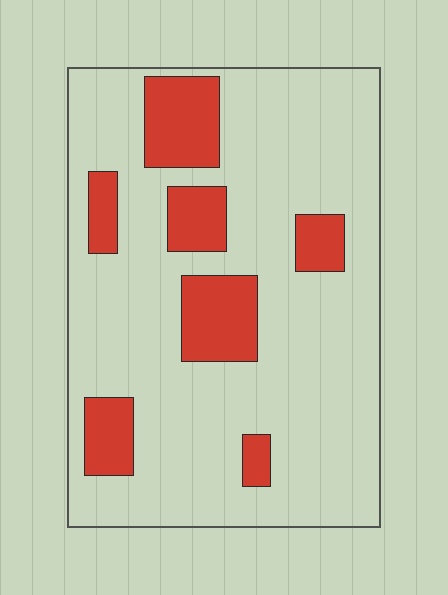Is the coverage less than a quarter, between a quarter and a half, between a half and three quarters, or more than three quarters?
Less than a quarter.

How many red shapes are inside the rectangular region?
7.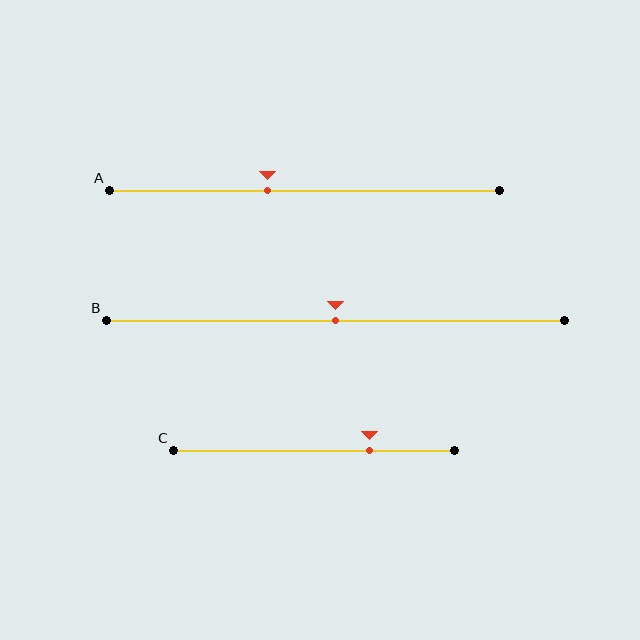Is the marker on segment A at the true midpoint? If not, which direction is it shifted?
No, the marker on segment A is shifted to the left by about 9% of the segment length.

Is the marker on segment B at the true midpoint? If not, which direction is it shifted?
Yes, the marker on segment B is at the true midpoint.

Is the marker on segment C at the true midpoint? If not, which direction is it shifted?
No, the marker on segment C is shifted to the right by about 20% of the segment length.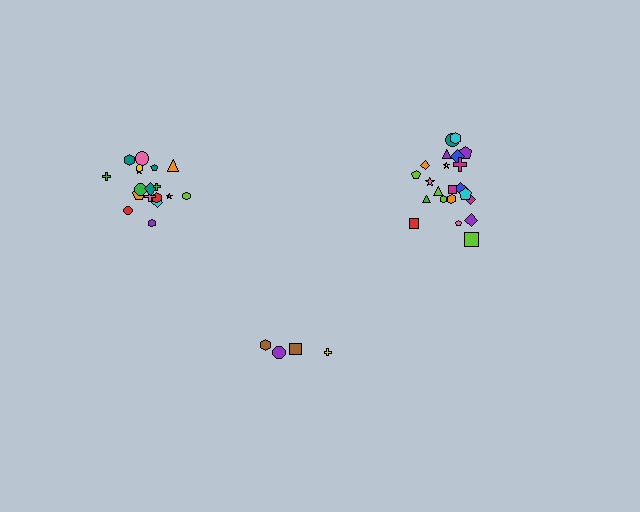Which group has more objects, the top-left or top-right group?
The top-right group.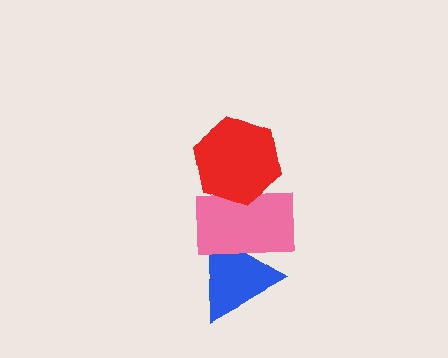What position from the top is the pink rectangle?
The pink rectangle is 2nd from the top.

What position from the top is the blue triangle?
The blue triangle is 3rd from the top.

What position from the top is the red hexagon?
The red hexagon is 1st from the top.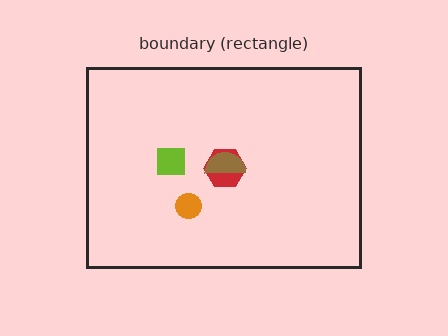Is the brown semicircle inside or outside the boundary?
Inside.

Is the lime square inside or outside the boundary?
Inside.